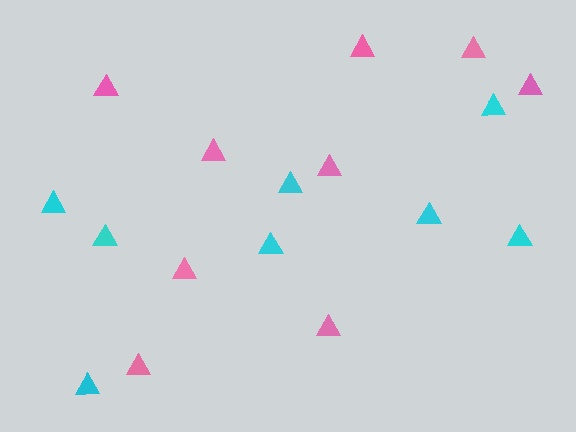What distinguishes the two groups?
There are 2 groups: one group of pink triangles (9) and one group of cyan triangles (8).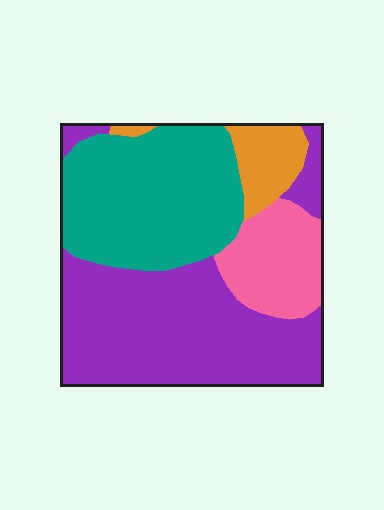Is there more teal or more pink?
Teal.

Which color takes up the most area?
Purple, at roughly 45%.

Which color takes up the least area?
Orange, at roughly 10%.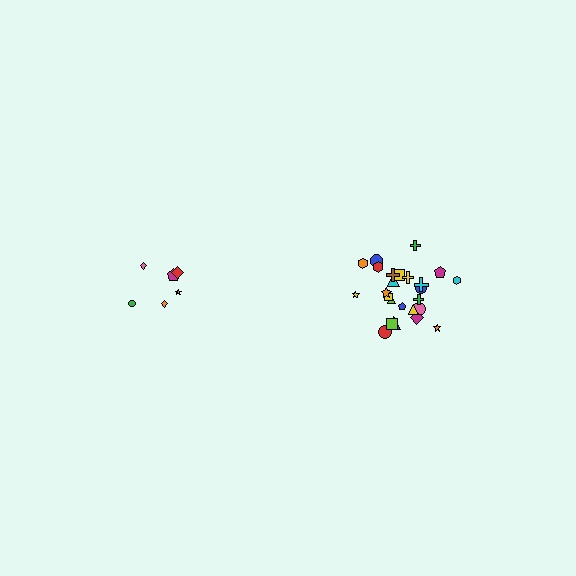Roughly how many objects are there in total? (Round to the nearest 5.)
Roughly 30 objects in total.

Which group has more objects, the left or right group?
The right group.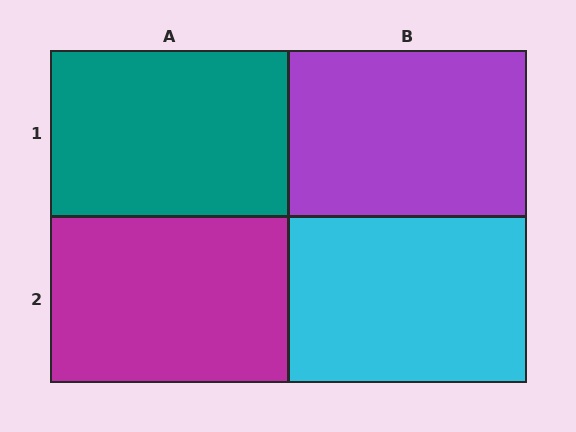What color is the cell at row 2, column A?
Magenta.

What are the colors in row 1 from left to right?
Teal, purple.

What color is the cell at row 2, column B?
Cyan.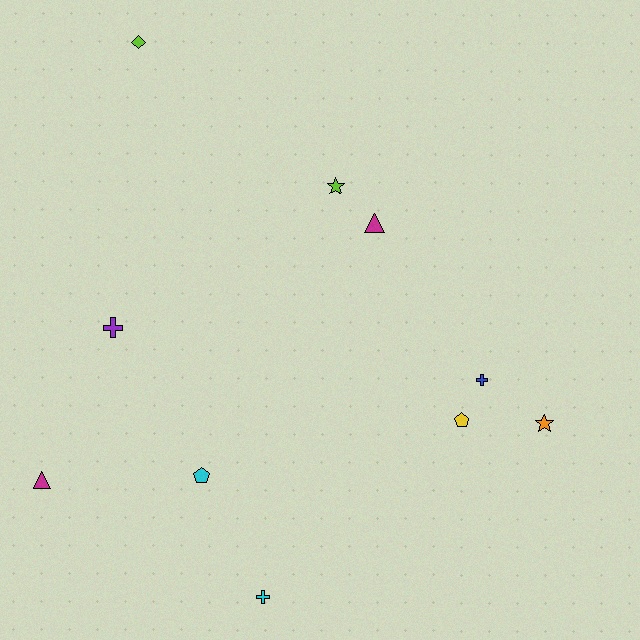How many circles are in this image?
There are no circles.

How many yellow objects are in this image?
There is 1 yellow object.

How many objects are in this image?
There are 10 objects.